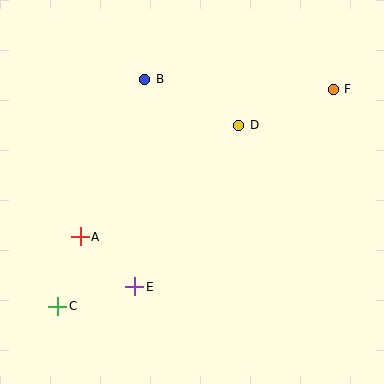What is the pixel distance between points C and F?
The distance between C and F is 350 pixels.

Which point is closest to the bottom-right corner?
Point E is closest to the bottom-right corner.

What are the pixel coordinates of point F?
Point F is at (333, 89).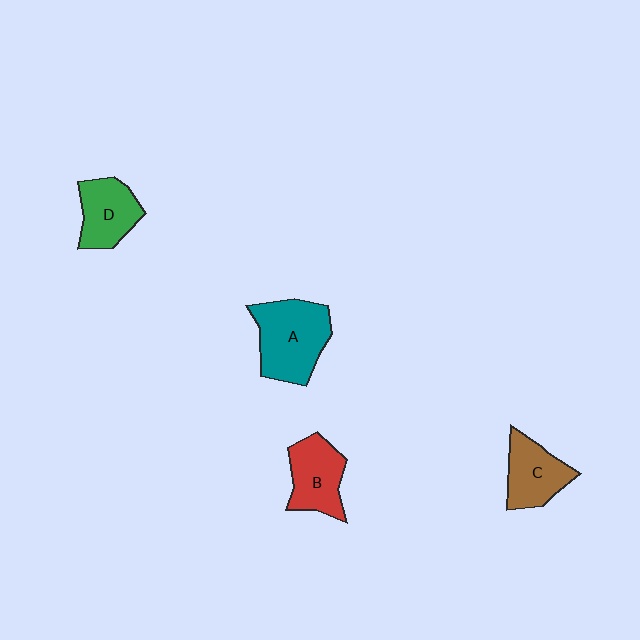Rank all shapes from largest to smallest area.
From largest to smallest: A (teal), B (red), C (brown), D (green).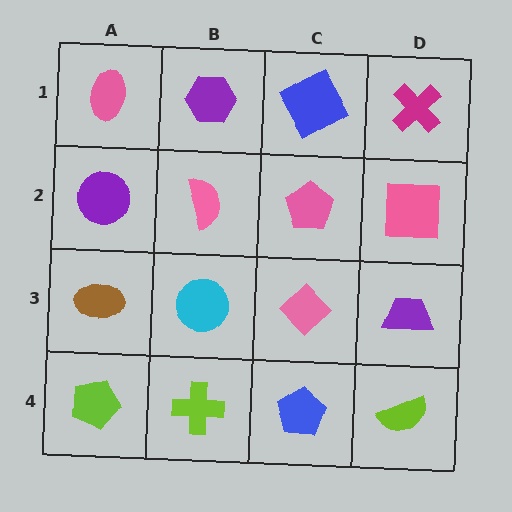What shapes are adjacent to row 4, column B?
A cyan circle (row 3, column B), a lime pentagon (row 4, column A), a blue pentagon (row 4, column C).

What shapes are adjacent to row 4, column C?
A pink diamond (row 3, column C), a lime cross (row 4, column B), a lime semicircle (row 4, column D).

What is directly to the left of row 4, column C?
A lime cross.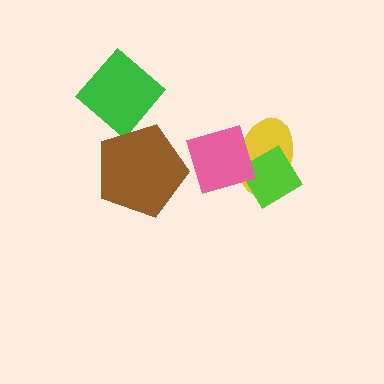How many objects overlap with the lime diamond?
2 objects overlap with the lime diamond.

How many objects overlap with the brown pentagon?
0 objects overlap with the brown pentagon.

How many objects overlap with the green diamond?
0 objects overlap with the green diamond.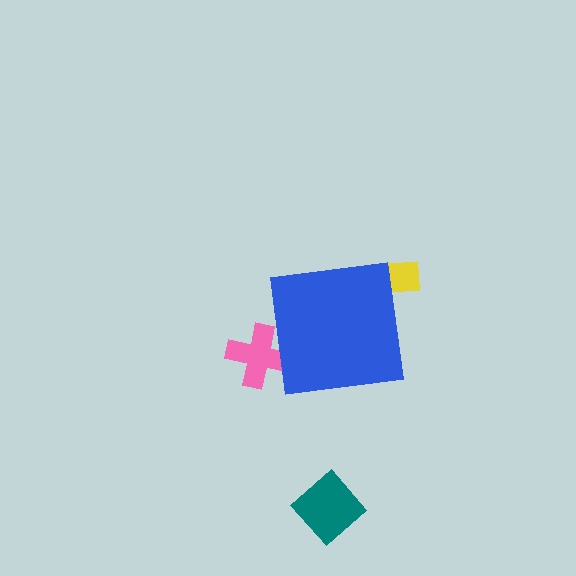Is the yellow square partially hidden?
Yes, the yellow square is partially hidden behind the blue square.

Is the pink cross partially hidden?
Yes, the pink cross is partially hidden behind the blue square.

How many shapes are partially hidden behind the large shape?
2 shapes are partially hidden.